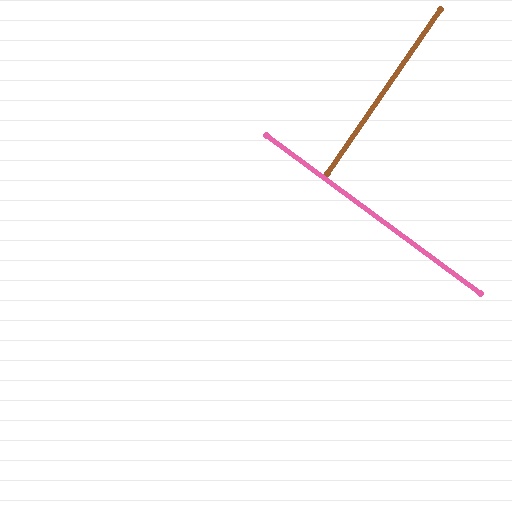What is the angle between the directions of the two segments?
Approximately 88 degrees.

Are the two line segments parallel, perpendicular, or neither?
Perpendicular — they meet at approximately 88°.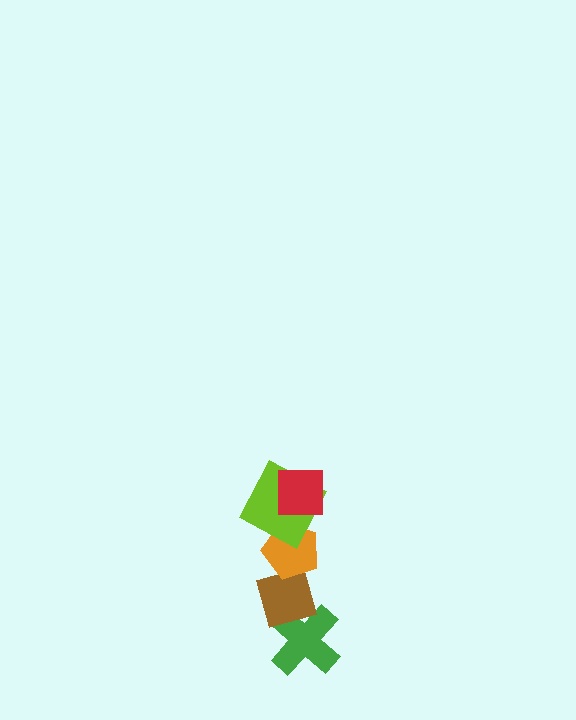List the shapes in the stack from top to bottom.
From top to bottom: the red square, the lime square, the orange pentagon, the brown diamond, the green cross.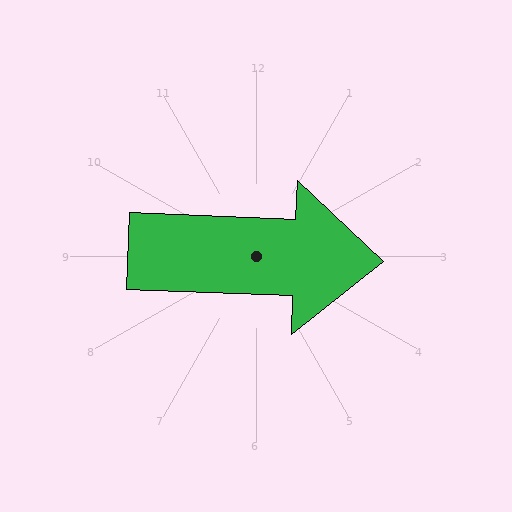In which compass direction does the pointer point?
East.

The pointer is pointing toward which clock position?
Roughly 3 o'clock.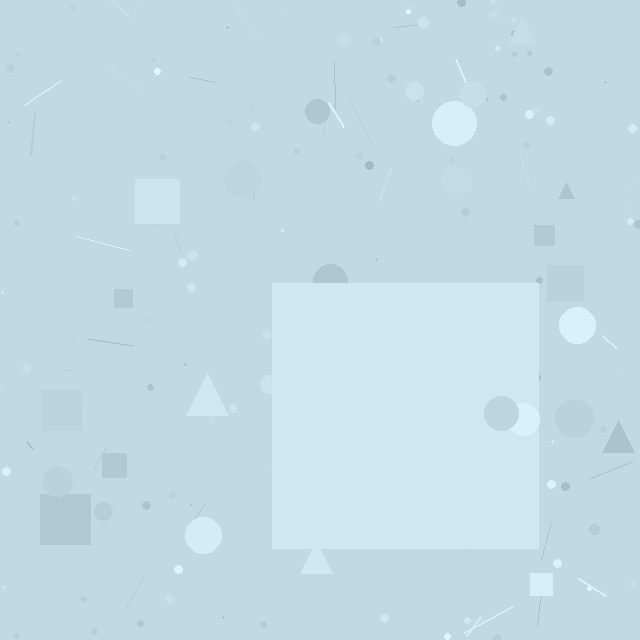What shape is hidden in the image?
A square is hidden in the image.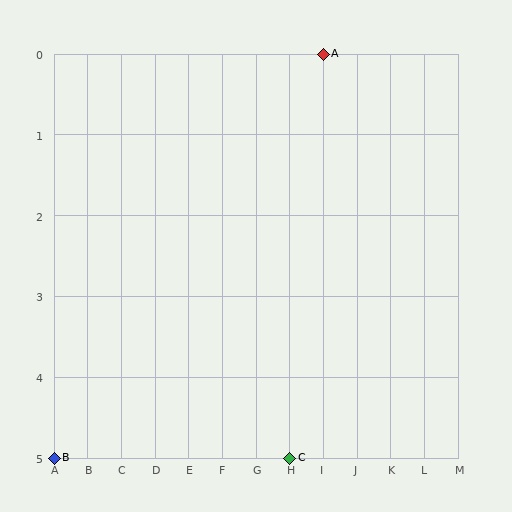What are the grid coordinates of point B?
Point B is at grid coordinates (A, 5).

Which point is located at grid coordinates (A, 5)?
Point B is at (A, 5).